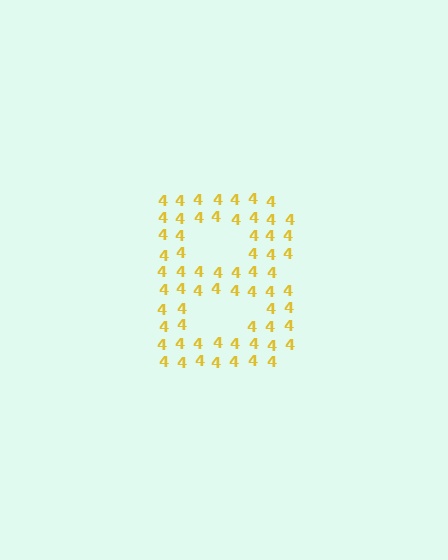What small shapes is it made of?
It is made of small digit 4's.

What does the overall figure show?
The overall figure shows the letter B.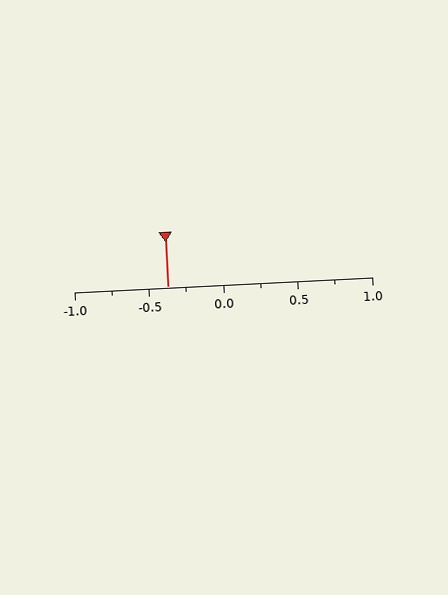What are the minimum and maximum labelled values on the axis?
The axis runs from -1.0 to 1.0.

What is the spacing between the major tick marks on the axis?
The major ticks are spaced 0.5 apart.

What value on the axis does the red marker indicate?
The marker indicates approximately -0.38.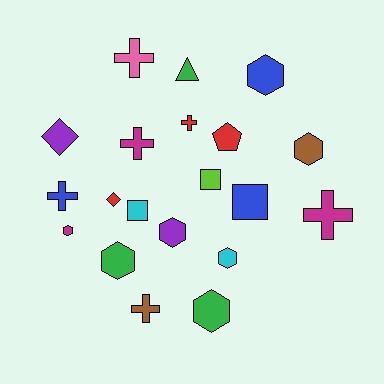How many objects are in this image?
There are 20 objects.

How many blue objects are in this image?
There are 3 blue objects.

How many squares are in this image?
There are 3 squares.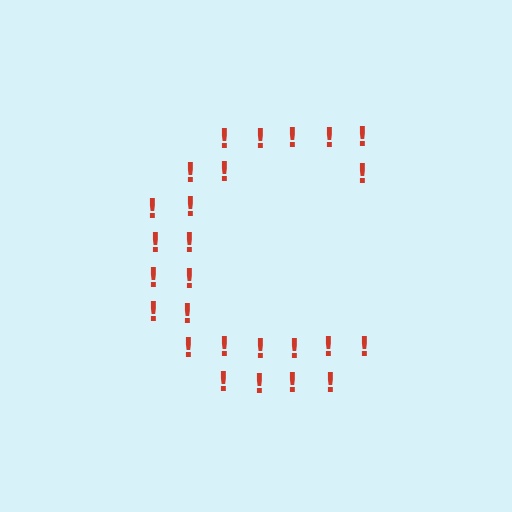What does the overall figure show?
The overall figure shows the letter C.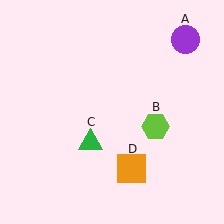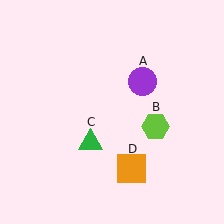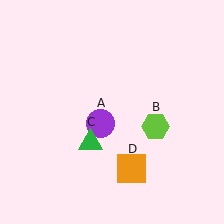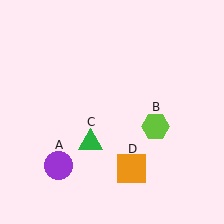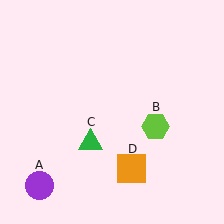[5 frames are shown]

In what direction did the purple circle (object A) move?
The purple circle (object A) moved down and to the left.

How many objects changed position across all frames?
1 object changed position: purple circle (object A).